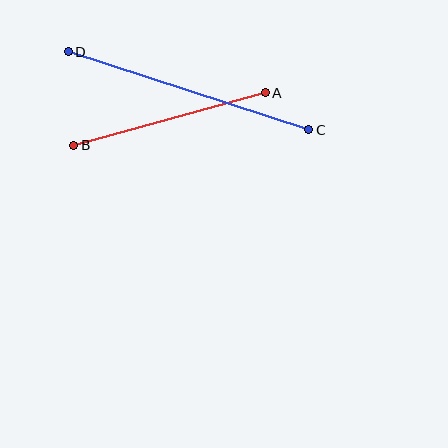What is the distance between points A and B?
The distance is approximately 199 pixels.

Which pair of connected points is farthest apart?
Points C and D are farthest apart.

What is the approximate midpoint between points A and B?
The midpoint is at approximately (169, 119) pixels.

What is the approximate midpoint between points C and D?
The midpoint is at approximately (189, 91) pixels.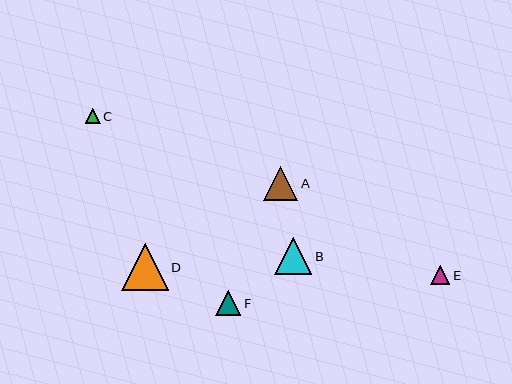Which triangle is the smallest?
Triangle C is the smallest with a size of approximately 15 pixels.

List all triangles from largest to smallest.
From largest to smallest: D, B, A, F, E, C.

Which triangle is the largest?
Triangle D is the largest with a size of approximately 47 pixels.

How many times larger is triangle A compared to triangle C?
Triangle A is approximately 2.3 times the size of triangle C.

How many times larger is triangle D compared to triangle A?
Triangle D is approximately 1.4 times the size of triangle A.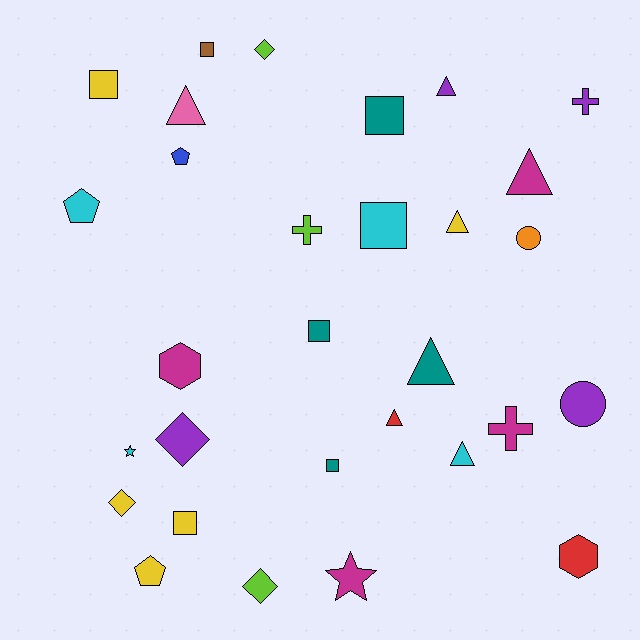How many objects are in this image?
There are 30 objects.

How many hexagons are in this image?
There are 2 hexagons.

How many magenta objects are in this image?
There are 4 magenta objects.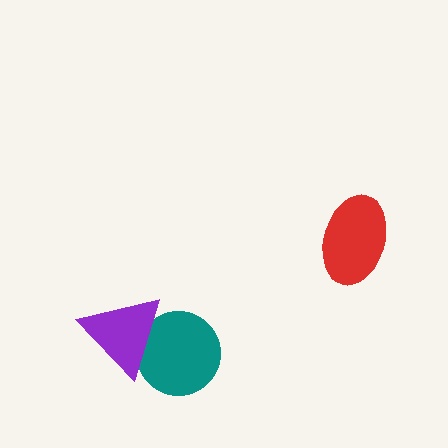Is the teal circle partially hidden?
Yes, it is partially covered by another shape.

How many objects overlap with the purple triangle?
1 object overlaps with the purple triangle.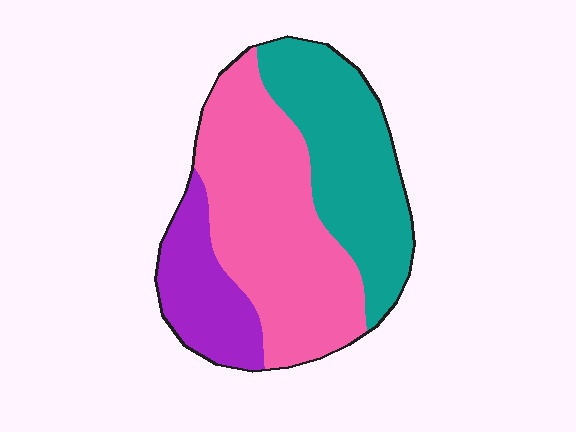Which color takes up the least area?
Purple, at roughly 20%.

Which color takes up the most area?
Pink, at roughly 45%.